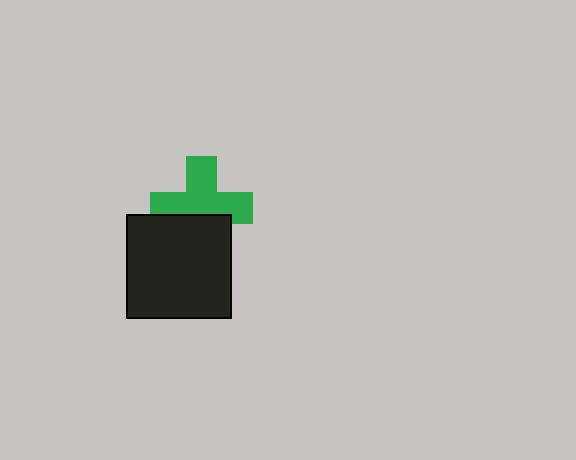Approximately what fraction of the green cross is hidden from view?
Roughly 35% of the green cross is hidden behind the black square.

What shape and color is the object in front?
The object in front is a black square.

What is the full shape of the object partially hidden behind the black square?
The partially hidden object is a green cross.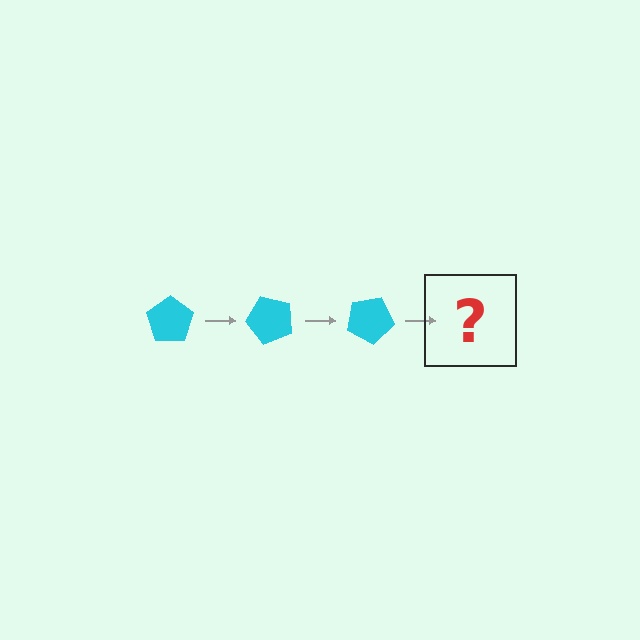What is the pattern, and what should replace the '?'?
The pattern is that the pentagon rotates 50 degrees each step. The '?' should be a cyan pentagon rotated 150 degrees.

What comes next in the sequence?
The next element should be a cyan pentagon rotated 150 degrees.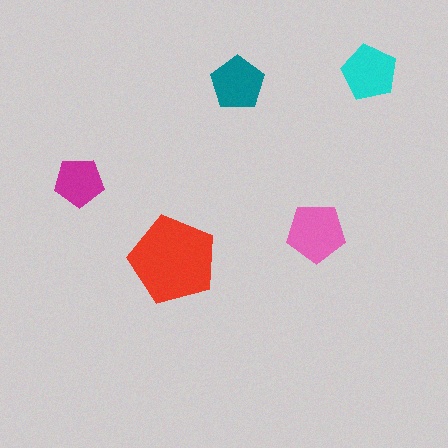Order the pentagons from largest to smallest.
the red one, the pink one, the cyan one, the teal one, the magenta one.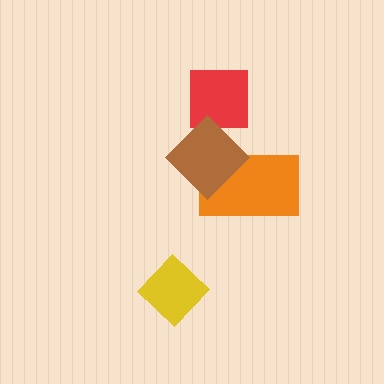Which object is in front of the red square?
The brown diamond is in front of the red square.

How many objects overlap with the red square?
1 object overlaps with the red square.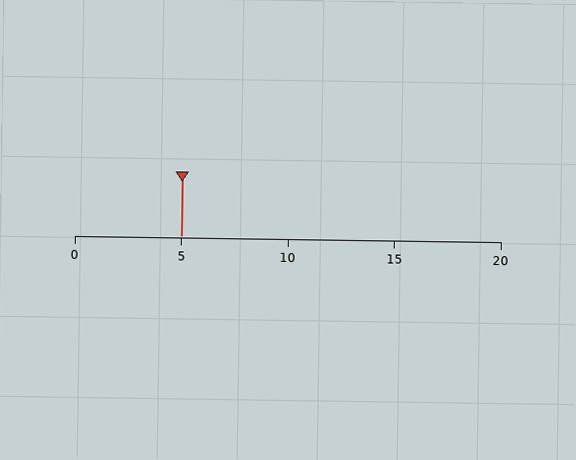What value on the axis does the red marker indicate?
The marker indicates approximately 5.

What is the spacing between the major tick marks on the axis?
The major ticks are spaced 5 apart.